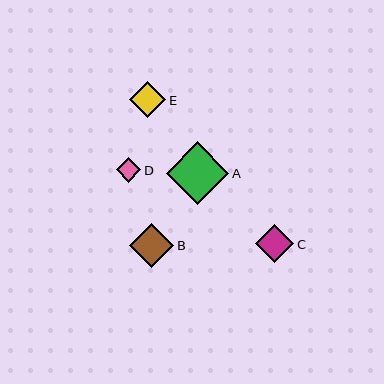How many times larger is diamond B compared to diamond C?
Diamond B is approximately 1.2 times the size of diamond C.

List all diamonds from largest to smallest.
From largest to smallest: A, B, C, E, D.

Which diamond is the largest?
Diamond A is the largest with a size of approximately 63 pixels.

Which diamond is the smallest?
Diamond D is the smallest with a size of approximately 25 pixels.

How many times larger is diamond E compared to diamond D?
Diamond E is approximately 1.5 times the size of diamond D.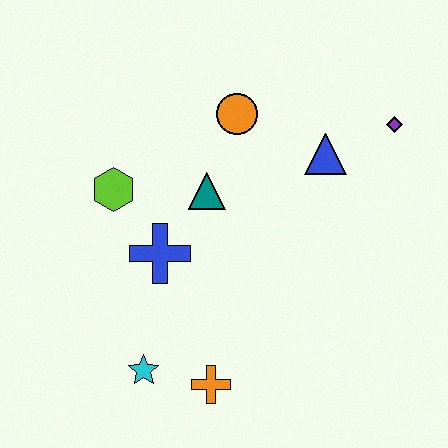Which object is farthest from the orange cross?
The purple diamond is farthest from the orange cross.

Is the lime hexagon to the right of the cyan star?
No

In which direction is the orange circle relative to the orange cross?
The orange circle is above the orange cross.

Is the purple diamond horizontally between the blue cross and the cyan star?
No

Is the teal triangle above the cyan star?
Yes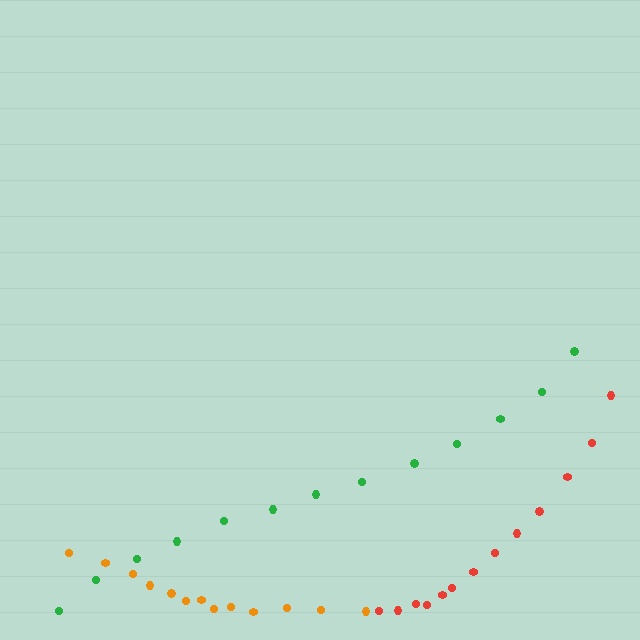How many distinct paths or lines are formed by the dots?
There are 3 distinct paths.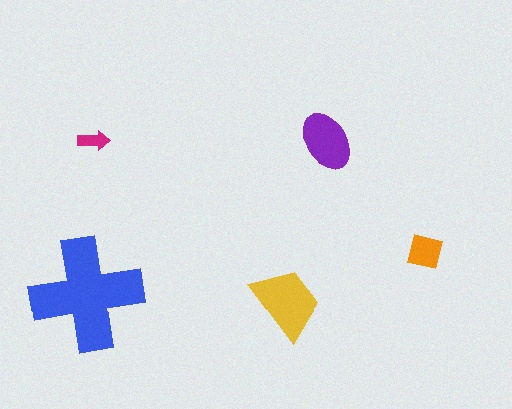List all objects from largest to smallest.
The blue cross, the yellow trapezoid, the purple ellipse, the orange square, the magenta arrow.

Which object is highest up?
The magenta arrow is topmost.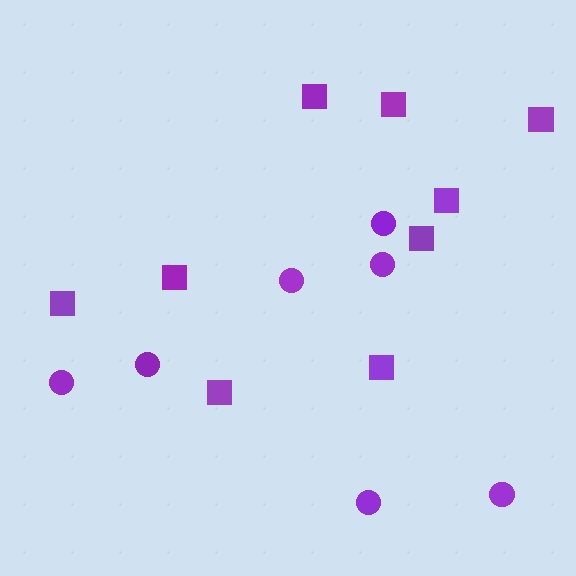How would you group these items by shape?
There are 2 groups: one group of squares (9) and one group of circles (7).